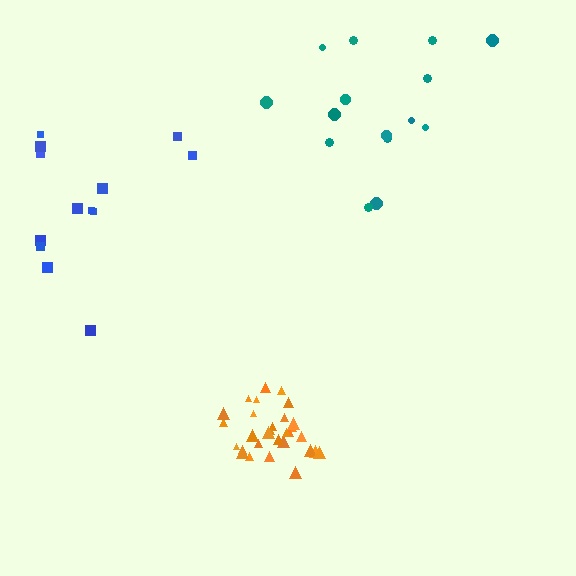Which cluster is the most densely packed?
Orange.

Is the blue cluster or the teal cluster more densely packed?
Teal.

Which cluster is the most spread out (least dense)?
Blue.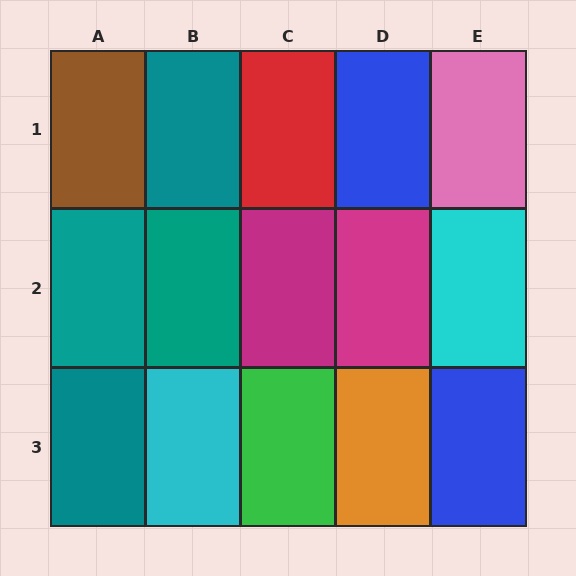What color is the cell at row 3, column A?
Teal.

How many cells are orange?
1 cell is orange.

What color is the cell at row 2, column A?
Teal.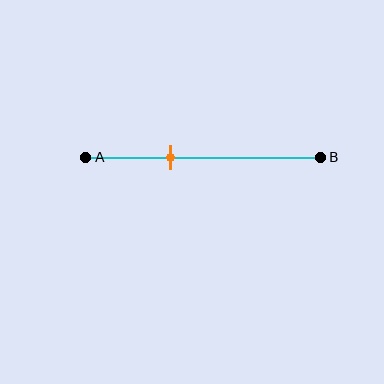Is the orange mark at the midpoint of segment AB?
No, the mark is at about 35% from A, not at the 50% midpoint.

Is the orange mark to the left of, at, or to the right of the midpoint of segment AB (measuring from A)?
The orange mark is to the left of the midpoint of segment AB.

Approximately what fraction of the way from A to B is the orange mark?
The orange mark is approximately 35% of the way from A to B.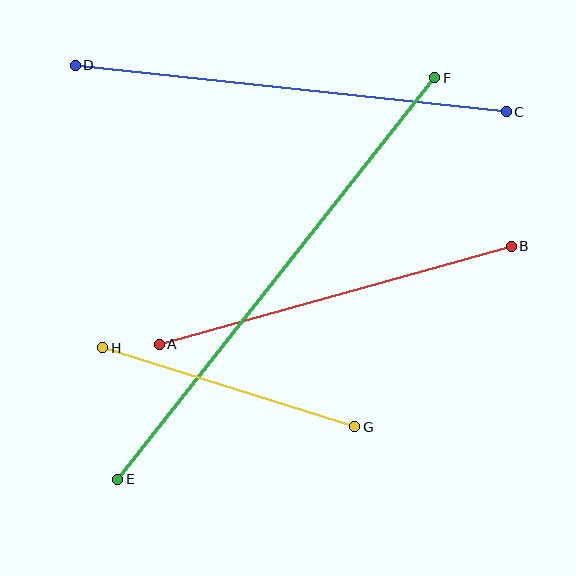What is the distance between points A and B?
The distance is approximately 366 pixels.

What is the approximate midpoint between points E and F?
The midpoint is at approximately (276, 279) pixels.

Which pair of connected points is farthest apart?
Points E and F are farthest apart.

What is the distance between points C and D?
The distance is approximately 433 pixels.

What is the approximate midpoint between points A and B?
The midpoint is at approximately (335, 295) pixels.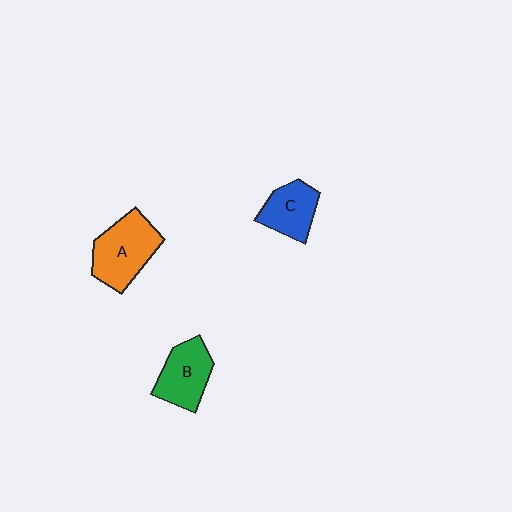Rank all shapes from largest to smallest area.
From largest to smallest: A (orange), B (green), C (blue).